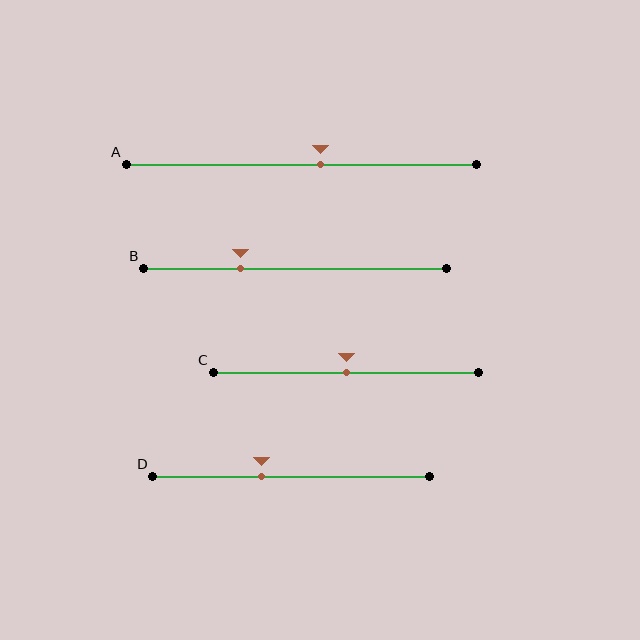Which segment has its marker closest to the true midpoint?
Segment C has its marker closest to the true midpoint.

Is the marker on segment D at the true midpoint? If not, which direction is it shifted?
No, the marker on segment D is shifted to the left by about 11% of the segment length.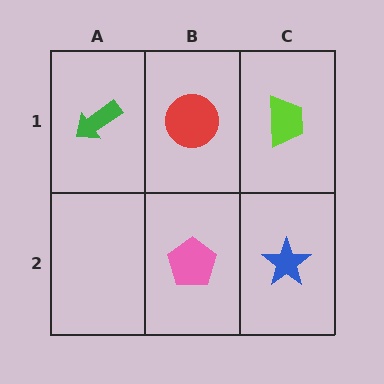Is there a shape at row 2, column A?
No, that cell is empty.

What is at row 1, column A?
A green arrow.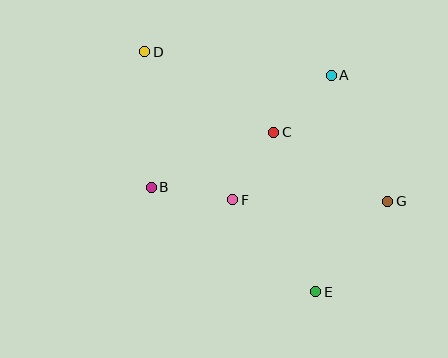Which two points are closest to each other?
Points C and F are closest to each other.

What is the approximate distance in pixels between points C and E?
The distance between C and E is approximately 165 pixels.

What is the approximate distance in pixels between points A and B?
The distance between A and B is approximately 212 pixels.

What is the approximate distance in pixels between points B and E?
The distance between B and E is approximately 195 pixels.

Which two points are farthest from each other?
Points D and E are farthest from each other.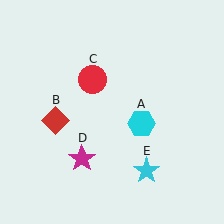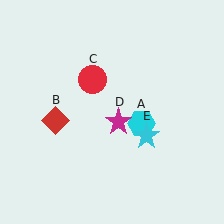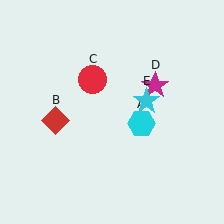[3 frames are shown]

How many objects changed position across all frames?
2 objects changed position: magenta star (object D), cyan star (object E).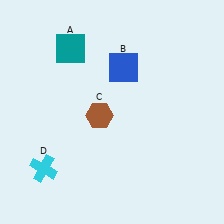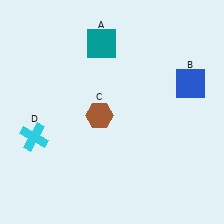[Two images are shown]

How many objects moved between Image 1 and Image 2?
3 objects moved between the two images.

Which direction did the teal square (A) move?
The teal square (A) moved right.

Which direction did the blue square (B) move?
The blue square (B) moved right.